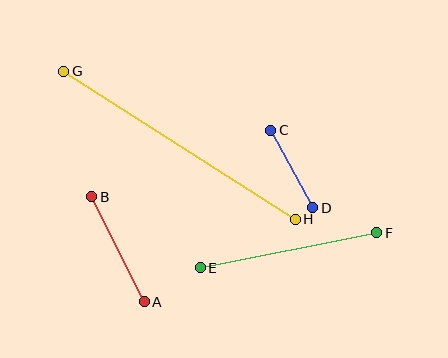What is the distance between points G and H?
The distance is approximately 275 pixels.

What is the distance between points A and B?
The distance is approximately 117 pixels.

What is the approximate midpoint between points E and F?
The midpoint is at approximately (289, 250) pixels.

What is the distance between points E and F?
The distance is approximately 180 pixels.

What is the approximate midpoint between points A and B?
The midpoint is at approximately (118, 249) pixels.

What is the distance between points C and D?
The distance is approximately 88 pixels.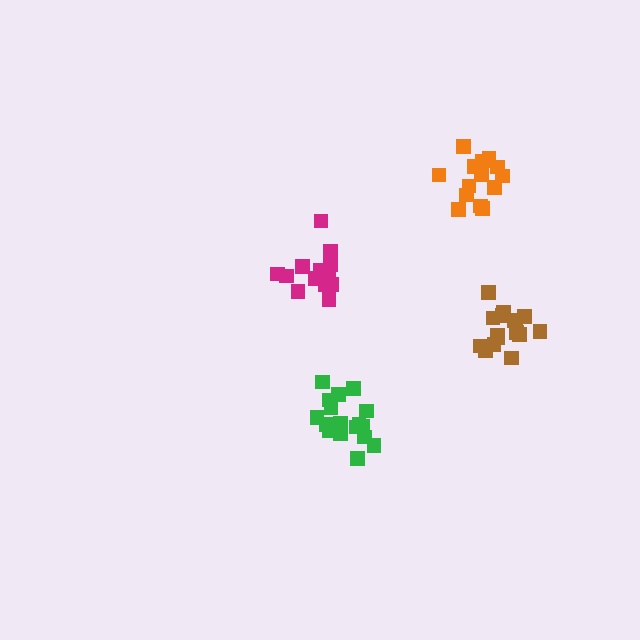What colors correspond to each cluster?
The clusters are colored: orange, green, brown, magenta.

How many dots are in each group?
Group 1: 14 dots, Group 2: 17 dots, Group 3: 16 dots, Group 4: 13 dots (60 total).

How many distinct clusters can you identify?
There are 4 distinct clusters.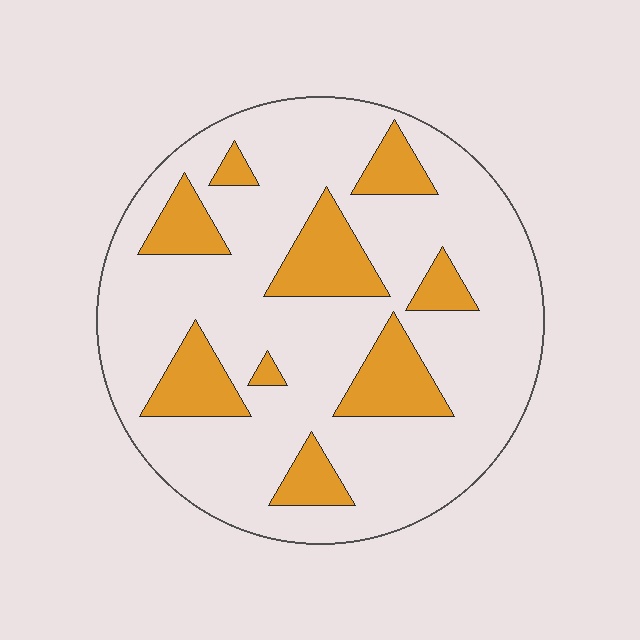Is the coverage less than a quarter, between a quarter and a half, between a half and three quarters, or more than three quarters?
Less than a quarter.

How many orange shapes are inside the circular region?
9.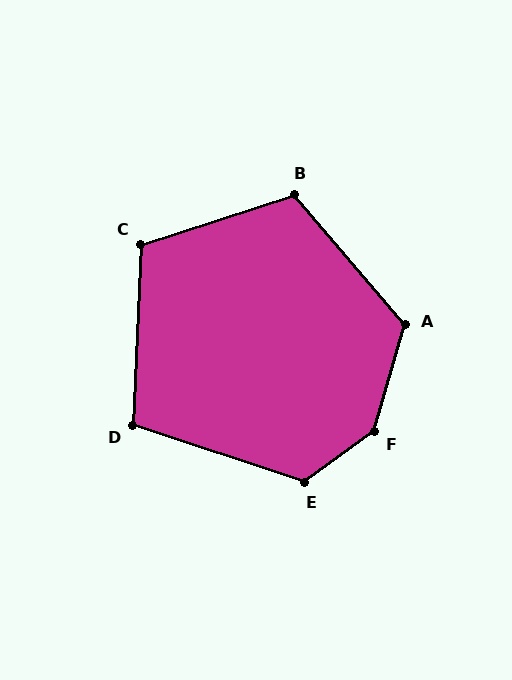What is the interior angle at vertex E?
Approximately 126 degrees (obtuse).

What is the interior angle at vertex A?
Approximately 124 degrees (obtuse).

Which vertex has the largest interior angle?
F, at approximately 141 degrees.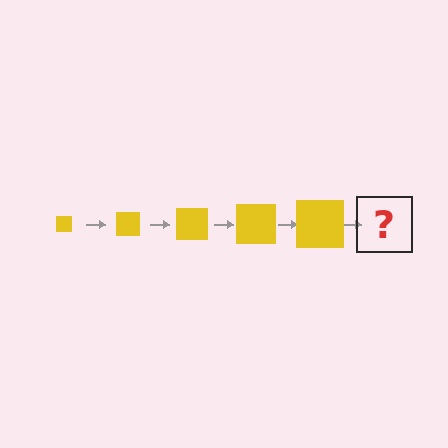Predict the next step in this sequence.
The next step is a yellow square, larger than the previous one.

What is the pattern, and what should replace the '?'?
The pattern is that the square gets progressively larger each step. The '?' should be a yellow square, larger than the previous one.